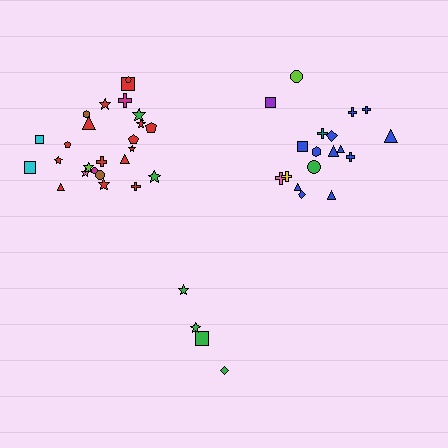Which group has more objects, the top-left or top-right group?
The top-left group.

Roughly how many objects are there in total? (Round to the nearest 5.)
Roughly 45 objects in total.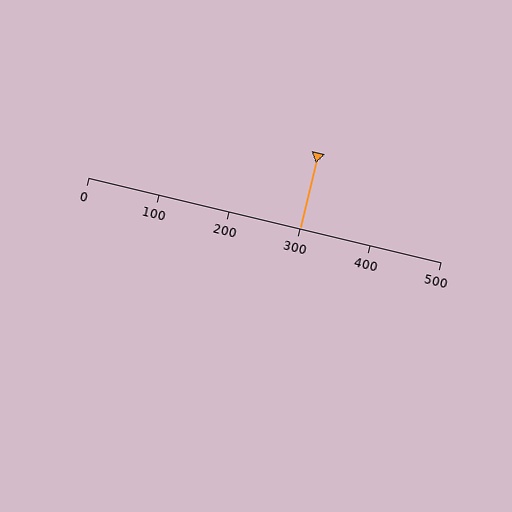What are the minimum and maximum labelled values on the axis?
The axis runs from 0 to 500.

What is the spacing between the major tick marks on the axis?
The major ticks are spaced 100 apart.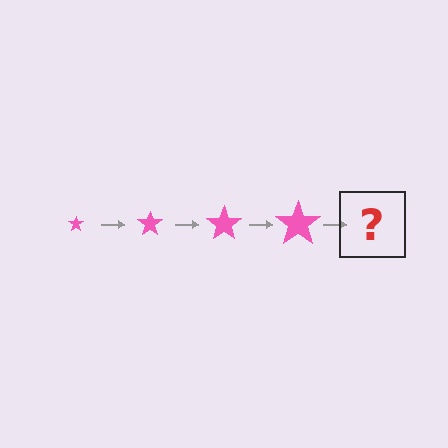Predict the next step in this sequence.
The next step is a pink star, larger than the previous one.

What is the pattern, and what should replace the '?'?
The pattern is that the star gets progressively larger each step. The '?' should be a pink star, larger than the previous one.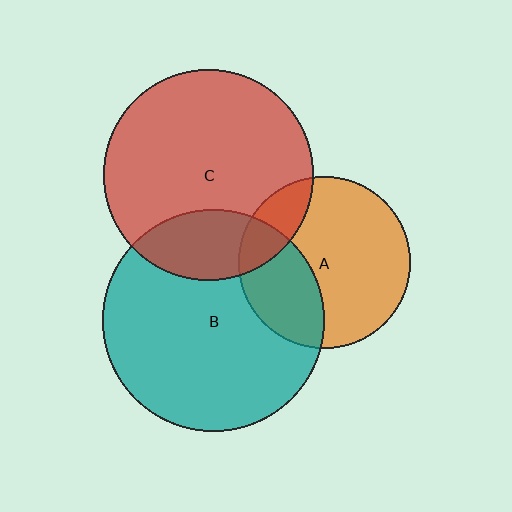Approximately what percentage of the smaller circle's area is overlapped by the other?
Approximately 20%.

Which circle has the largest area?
Circle B (teal).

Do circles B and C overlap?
Yes.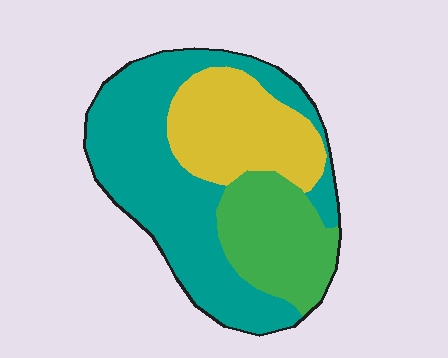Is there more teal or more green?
Teal.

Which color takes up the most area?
Teal, at roughly 50%.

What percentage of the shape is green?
Green covers 23% of the shape.